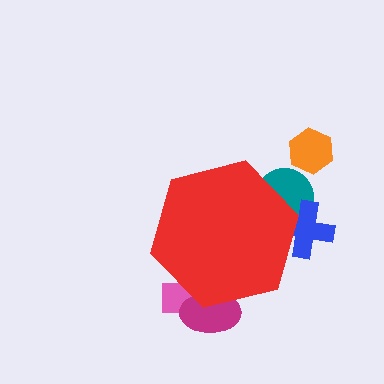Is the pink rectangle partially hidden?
Yes, the pink rectangle is partially hidden behind the red hexagon.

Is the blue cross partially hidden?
Yes, the blue cross is partially hidden behind the red hexagon.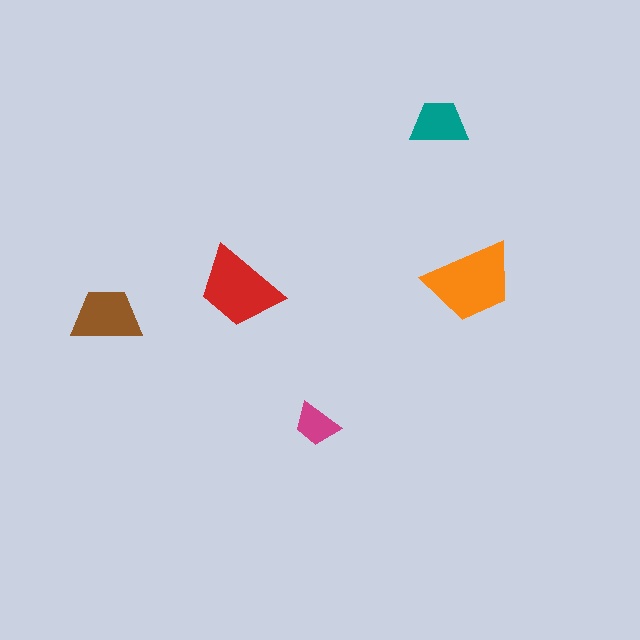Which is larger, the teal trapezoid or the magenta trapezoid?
The teal one.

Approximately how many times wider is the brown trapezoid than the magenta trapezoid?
About 1.5 times wider.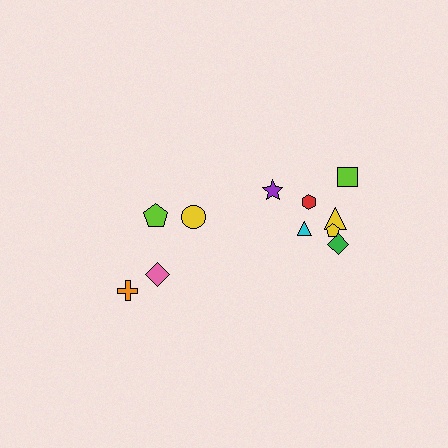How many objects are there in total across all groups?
There are 11 objects.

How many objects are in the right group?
There are 7 objects.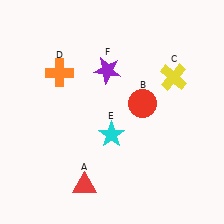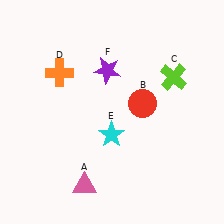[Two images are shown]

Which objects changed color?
A changed from red to pink. C changed from yellow to lime.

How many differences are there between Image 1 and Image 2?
There are 2 differences between the two images.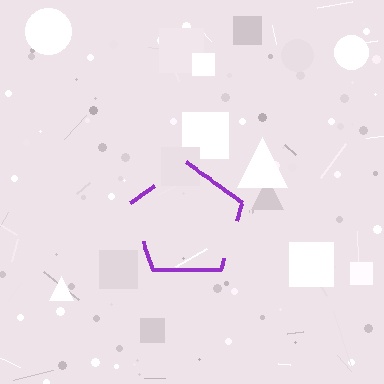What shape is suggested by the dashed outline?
The dashed outline suggests a pentagon.